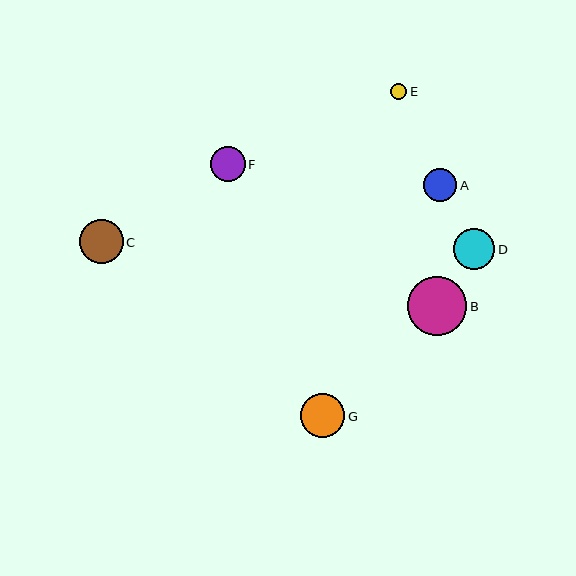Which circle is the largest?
Circle B is the largest with a size of approximately 59 pixels.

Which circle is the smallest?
Circle E is the smallest with a size of approximately 16 pixels.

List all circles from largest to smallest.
From largest to smallest: B, G, C, D, F, A, E.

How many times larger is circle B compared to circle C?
Circle B is approximately 1.3 times the size of circle C.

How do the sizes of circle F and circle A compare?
Circle F and circle A are approximately the same size.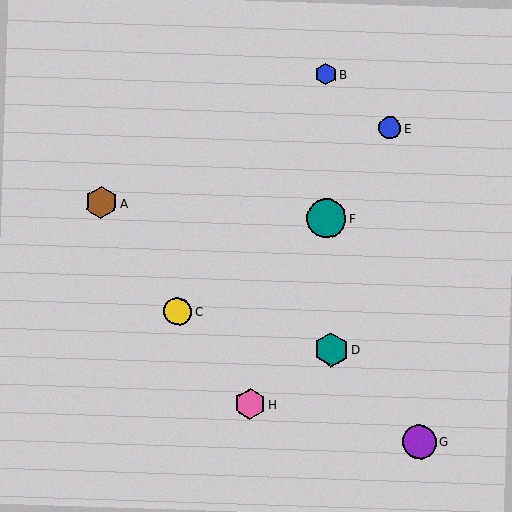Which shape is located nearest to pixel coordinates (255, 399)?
The pink hexagon (labeled H) at (250, 404) is nearest to that location.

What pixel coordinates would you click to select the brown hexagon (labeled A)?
Click at (101, 203) to select the brown hexagon A.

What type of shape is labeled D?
Shape D is a teal hexagon.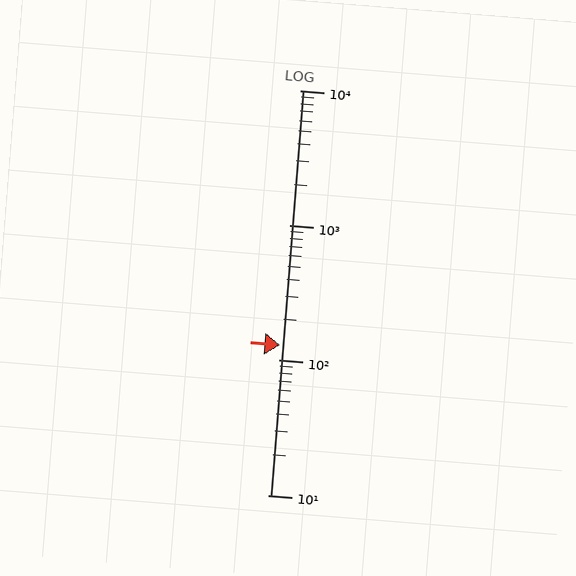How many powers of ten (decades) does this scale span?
The scale spans 3 decades, from 10 to 10000.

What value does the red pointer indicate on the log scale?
The pointer indicates approximately 130.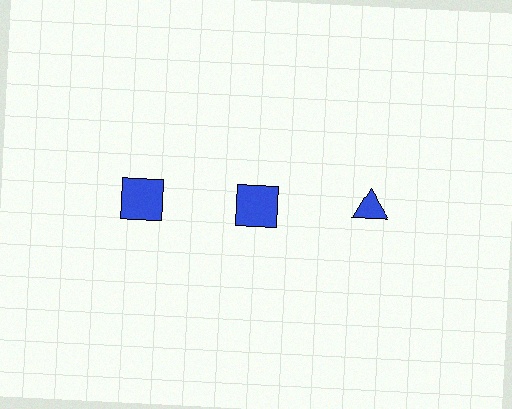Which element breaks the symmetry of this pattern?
The blue triangle in the top row, center column breaks the symmetry. All other shapes are blue squares.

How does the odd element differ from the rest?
It has a different shape: triangle instead of square.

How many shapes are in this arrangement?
There are 3 shapes arranged in a grid pattern.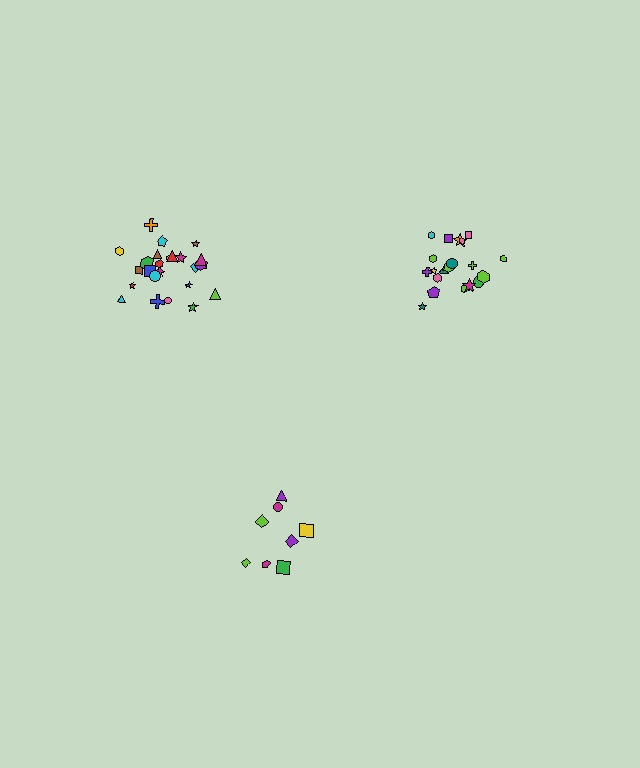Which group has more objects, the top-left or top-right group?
The top-left group.